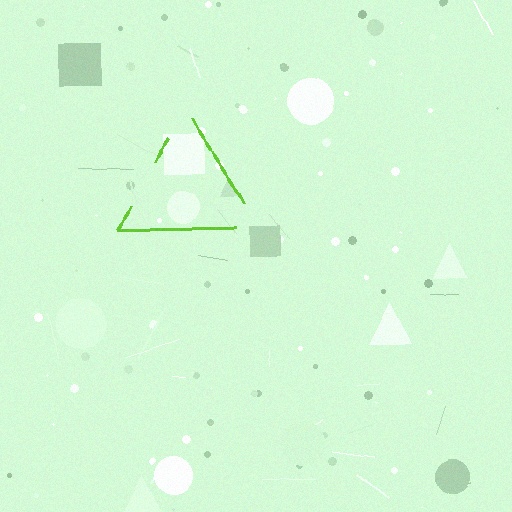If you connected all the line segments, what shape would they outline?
They would outline a triangle.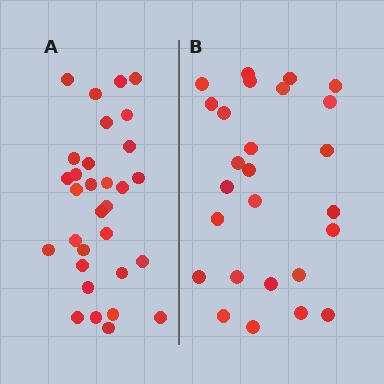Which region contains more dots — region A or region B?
Region A (the left region) has more dots.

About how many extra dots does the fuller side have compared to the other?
Region A has about 5 more dots than region B.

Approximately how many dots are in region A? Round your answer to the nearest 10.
About 30 dots. (The exact count is 31, which rounds to 30.)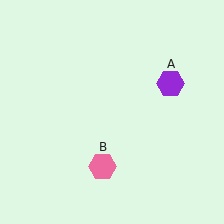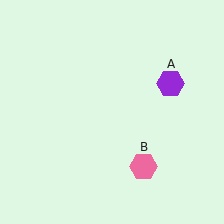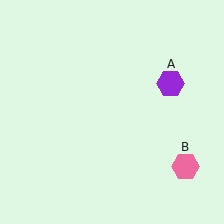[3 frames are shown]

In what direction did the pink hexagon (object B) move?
The pink hexagon (object B) moved right.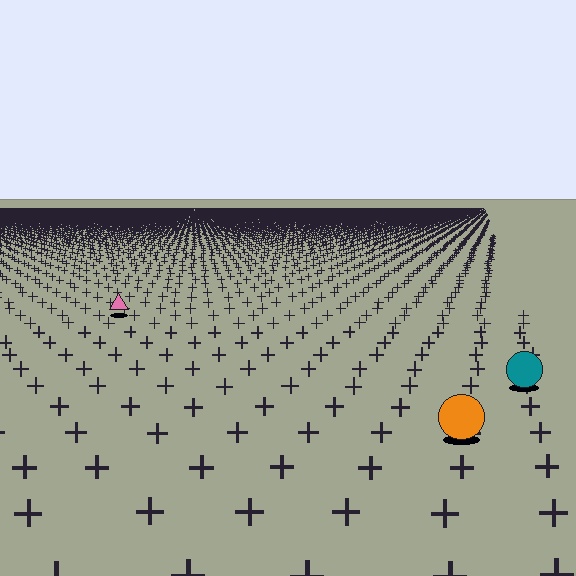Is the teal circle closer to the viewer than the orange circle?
No. The orange circle is closer — you can tell from the texture gradient: the ground texture is coarser near it.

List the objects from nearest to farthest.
From nearest to farthest: the orange circle, the teal circle, the pink triangle.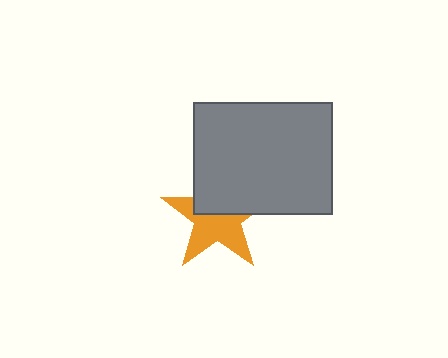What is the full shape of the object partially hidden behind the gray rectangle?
The partially hidden object is an orange star.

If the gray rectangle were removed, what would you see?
You would see the complete orange star.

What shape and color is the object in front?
The object in front is a gray rectangle.